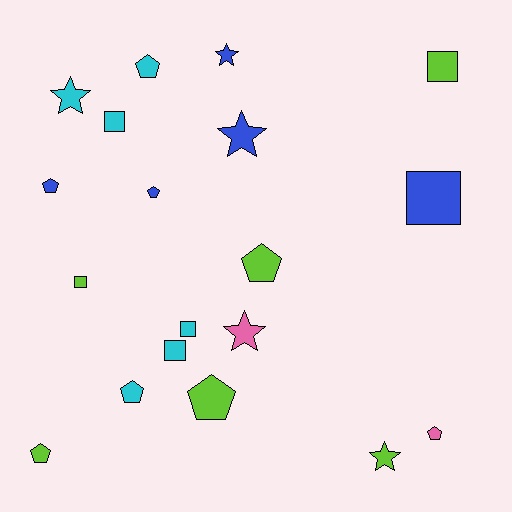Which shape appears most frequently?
Pentagon, with 8 objects.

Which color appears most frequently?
Lime, with 6 objects.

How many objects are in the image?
There are 19 objects.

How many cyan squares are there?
There are 3 cyan squares.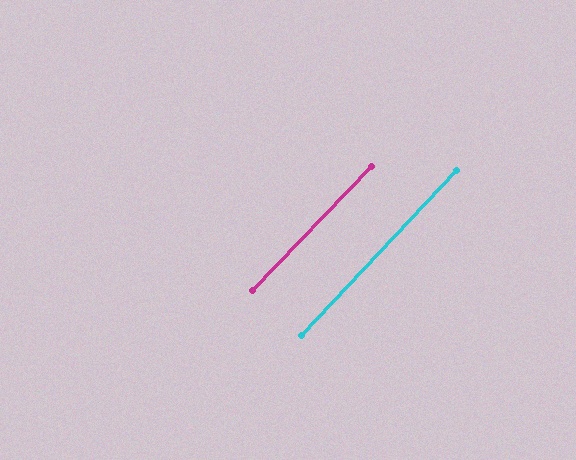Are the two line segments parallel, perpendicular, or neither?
Parallel — their directions differ by only 0.6°.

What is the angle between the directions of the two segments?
Approximately 1 degree.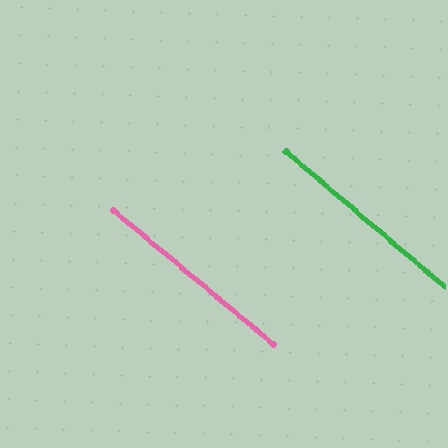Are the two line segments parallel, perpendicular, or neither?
Parallel — their directions differ by only 0.5°.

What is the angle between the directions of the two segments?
Approximately 0 degrees.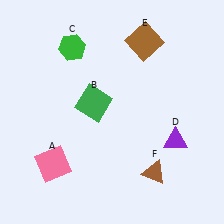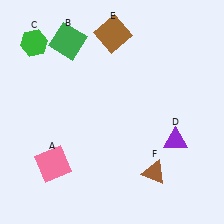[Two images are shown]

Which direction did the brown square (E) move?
The brown square (E) moved left.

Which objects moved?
The objects that moved are: the green square (B), the green hexagon (C), the brown square (E).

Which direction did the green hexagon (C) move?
The green hexagon (C) moved left.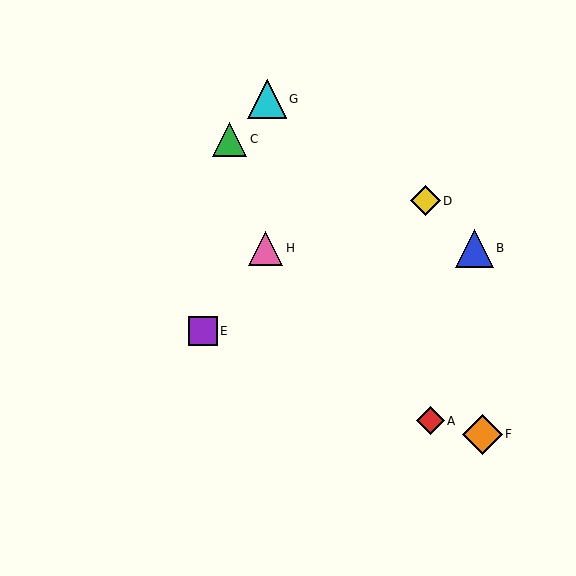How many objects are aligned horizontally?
2 objects (B, H) are aligned horizontally.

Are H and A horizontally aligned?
No, H is at y≈248 and A is at y≈421.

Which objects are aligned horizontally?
Objects B, H are aligned horizontally.